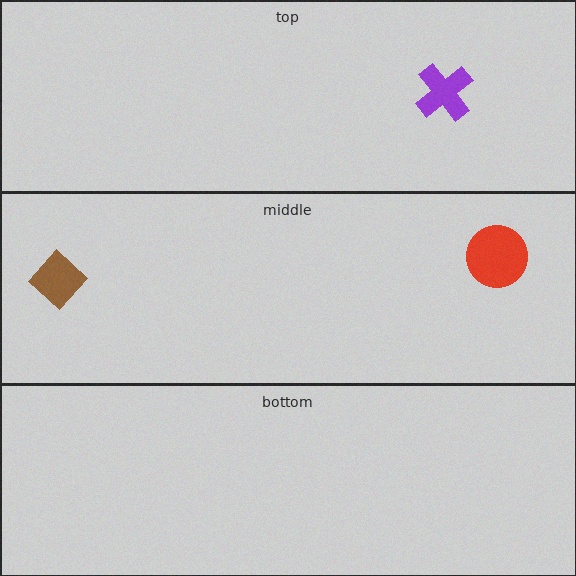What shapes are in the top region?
The purple cross.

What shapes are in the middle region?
The red circle, the brown diamond.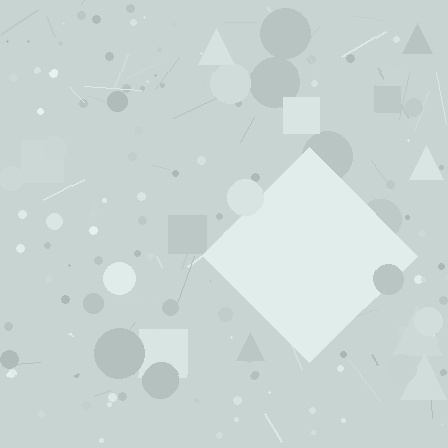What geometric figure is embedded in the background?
A diamond is embedded in the background.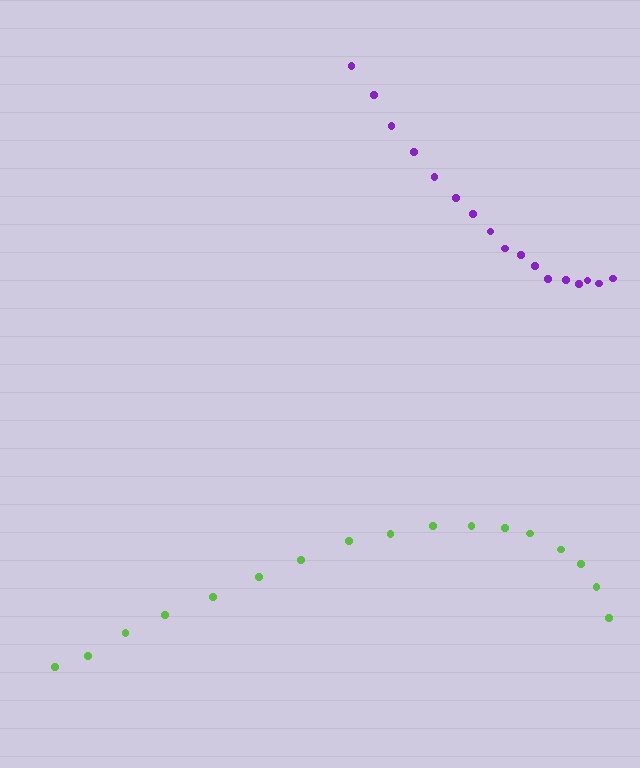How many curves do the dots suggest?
There are 2 distinct paths.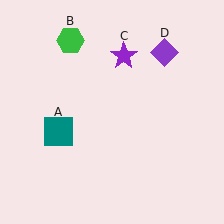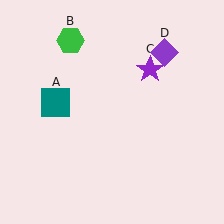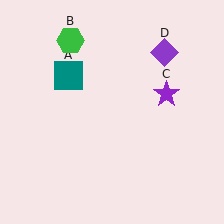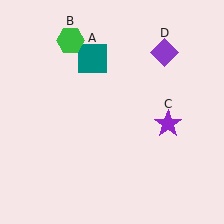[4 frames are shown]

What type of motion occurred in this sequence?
The teal square (object A), purple star (object C) rotated clockwise around the center of the scene.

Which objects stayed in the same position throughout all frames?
Green hexagon (object B) and purple diamond (object D) remained stationary.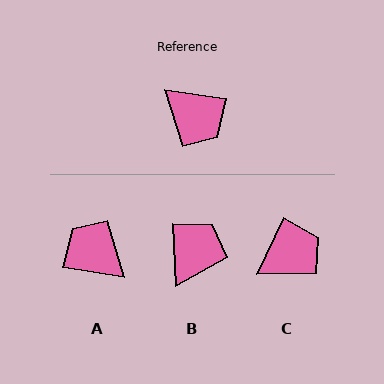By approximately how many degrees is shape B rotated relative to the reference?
Approximately 101 degrees counter-clockwise.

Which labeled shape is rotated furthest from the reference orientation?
A, about 179 degrees away.